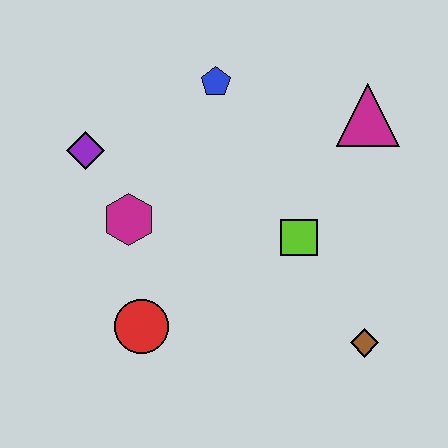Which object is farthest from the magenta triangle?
The red circle is farthest from the magenta triangle.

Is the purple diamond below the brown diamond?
No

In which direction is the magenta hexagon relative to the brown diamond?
The magenta hexagon is to the left of the brown diamond.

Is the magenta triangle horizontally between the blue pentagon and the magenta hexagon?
No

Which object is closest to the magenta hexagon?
The purple diamond is closest to the magenta hexagon.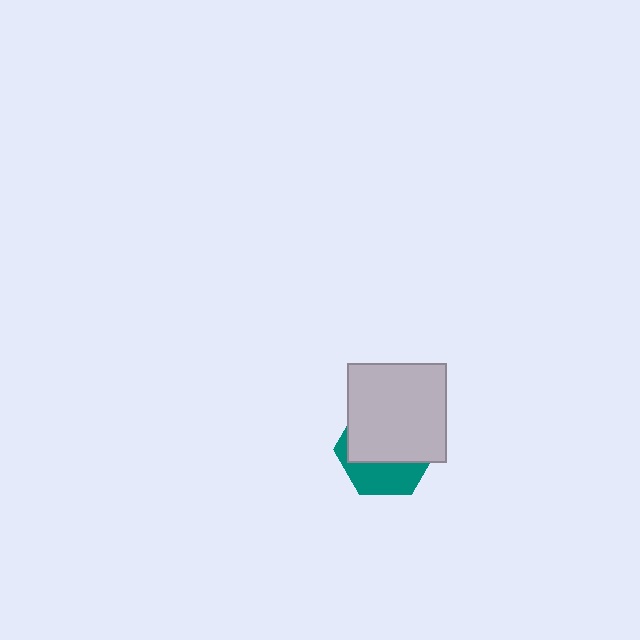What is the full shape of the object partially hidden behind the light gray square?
The partially hidden object is a teal hexagon.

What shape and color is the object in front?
The object in front is a light gray square.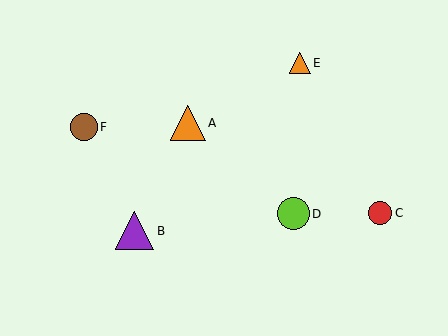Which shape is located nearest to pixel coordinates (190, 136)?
The orange triangle (labeled A) at (188, 123) is nearest to that location.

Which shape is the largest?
The purple triangle (labeled B) is the largest.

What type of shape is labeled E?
Shape E is an orange triangle.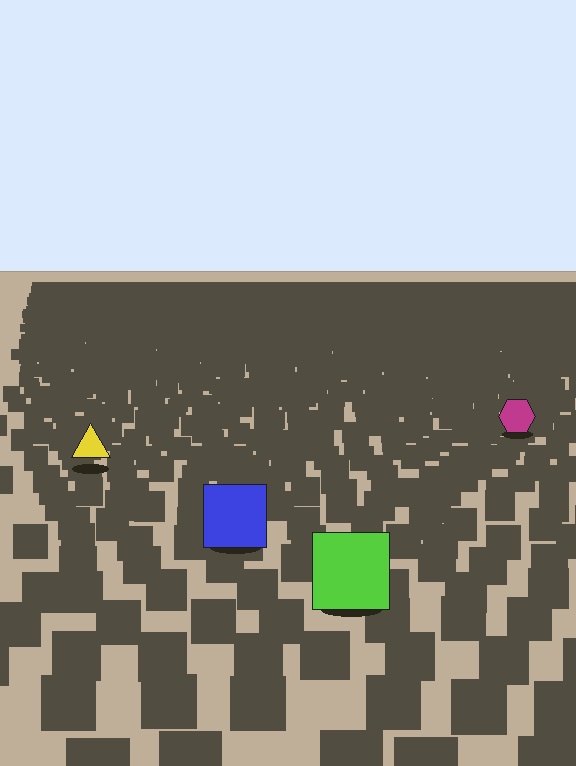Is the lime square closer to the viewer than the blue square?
Yes. The lime square is closer — you can tell from the texture gradient: the ground texture is coarser near it.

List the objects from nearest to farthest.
From nearest to farthest: the lime square, the blue square, the yellow triangle, the magenta hexagon.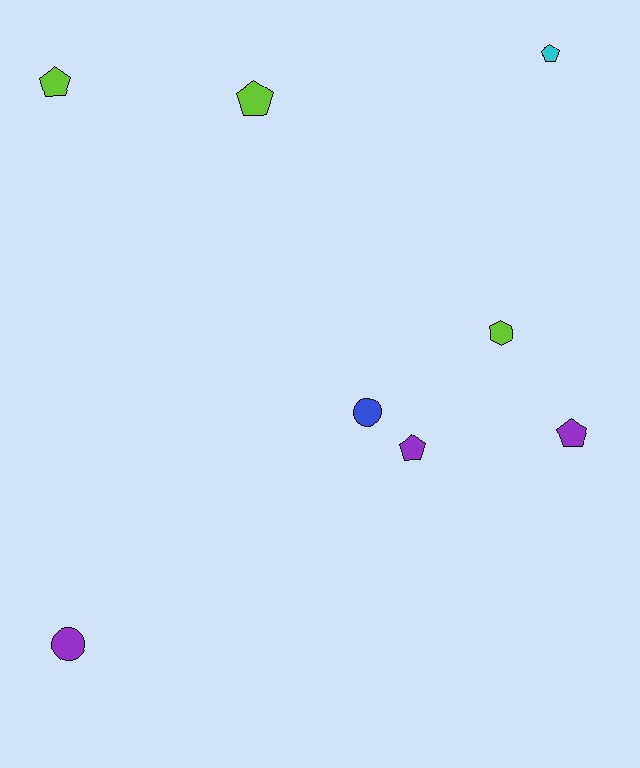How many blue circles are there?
There is 1 blue circle.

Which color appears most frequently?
Lime, with 3 objects.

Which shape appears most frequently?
Pentagon, with 5 objects.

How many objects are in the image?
There are 8 objects.